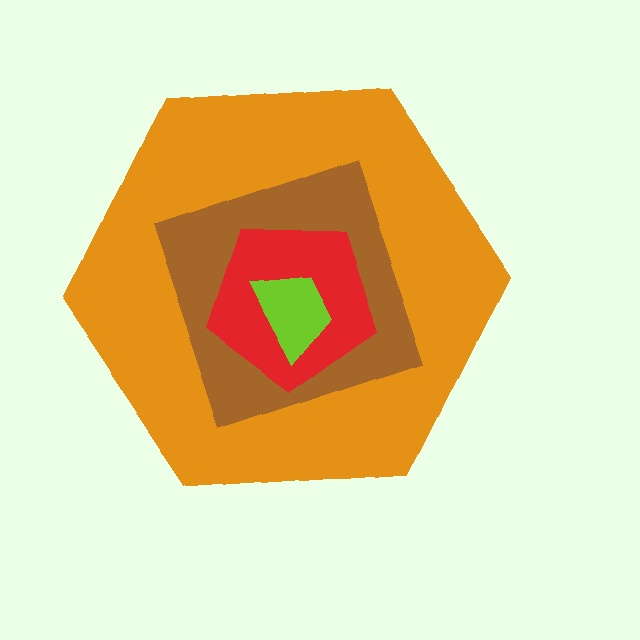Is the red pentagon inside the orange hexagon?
Yes.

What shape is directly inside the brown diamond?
The red pentagon.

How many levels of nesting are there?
4.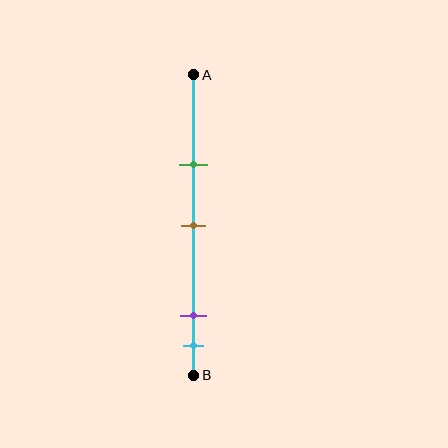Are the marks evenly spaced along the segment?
No, the marks are not evenly spaced.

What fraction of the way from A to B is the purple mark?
The purple mark is approximately 80% (0.8) of the way from A to B.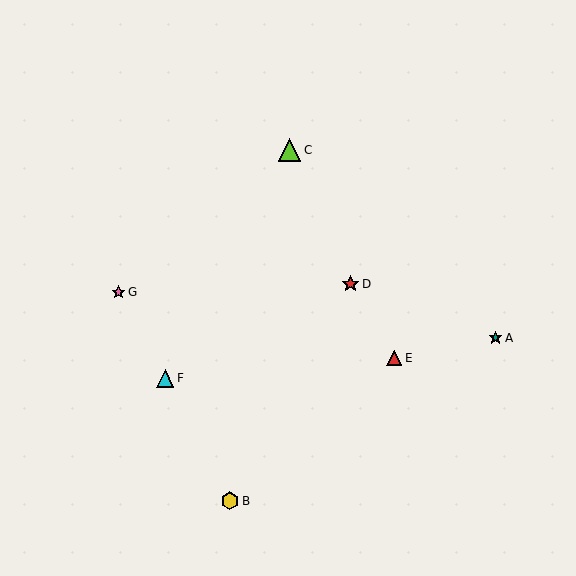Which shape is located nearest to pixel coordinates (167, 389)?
The cyan triangle (labeled F) at (165, 378) is nearest to that location.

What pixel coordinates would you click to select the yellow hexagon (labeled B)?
Click at (230, 501) to select the yellow hexagon B.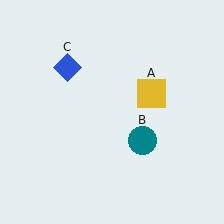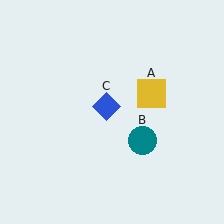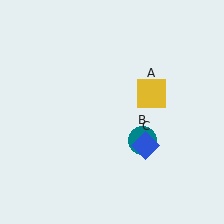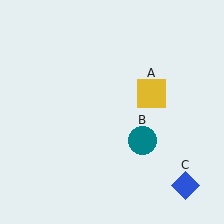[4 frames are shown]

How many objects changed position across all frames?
1 object changed position: blue diamond (object C).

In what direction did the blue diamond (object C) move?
The blue diamond (object C) moved down and to the right.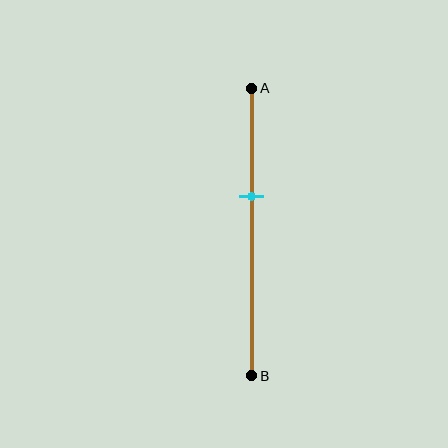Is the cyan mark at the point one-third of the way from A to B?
No, the mark is at about 40% from A, not at the 33% one-third point.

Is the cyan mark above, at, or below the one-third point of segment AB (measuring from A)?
The cyan mark is below the one-third point of segment AB.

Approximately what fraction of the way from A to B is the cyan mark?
The cyan mark is approximately 40% of the way from A to B.